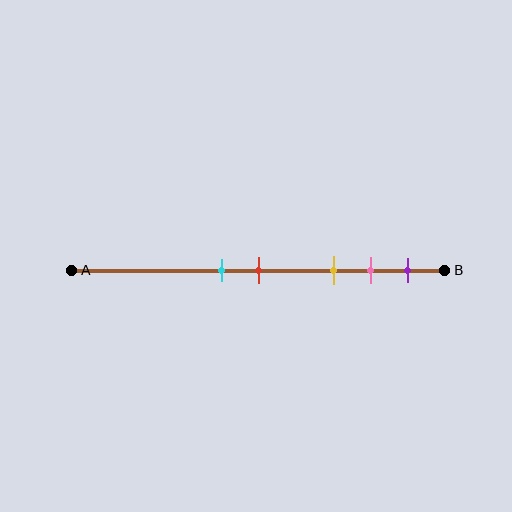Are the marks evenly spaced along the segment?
No, the marks are not evenly spaced.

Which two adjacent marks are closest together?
The cyan and red marks are the closest adjacent pair.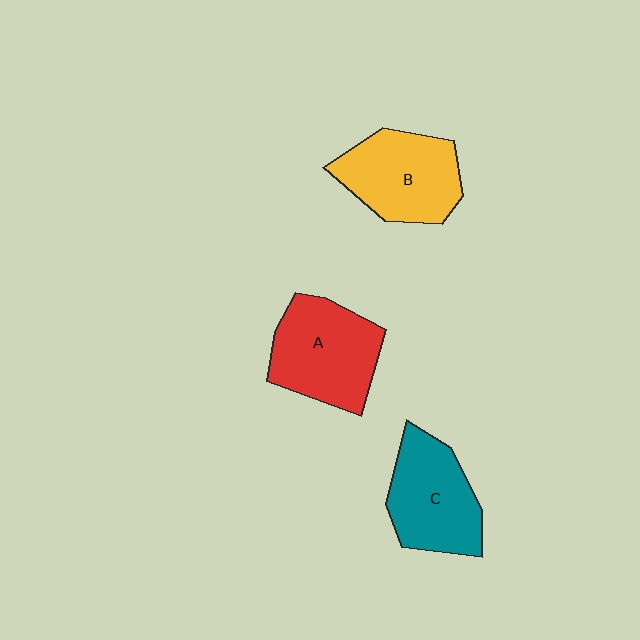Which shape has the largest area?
Shape A (red).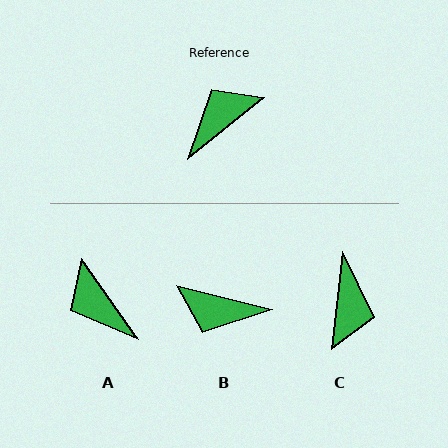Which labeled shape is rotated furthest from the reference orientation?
C, about 135 degrees away.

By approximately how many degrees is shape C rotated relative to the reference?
Approximately 135 degrees clockwise.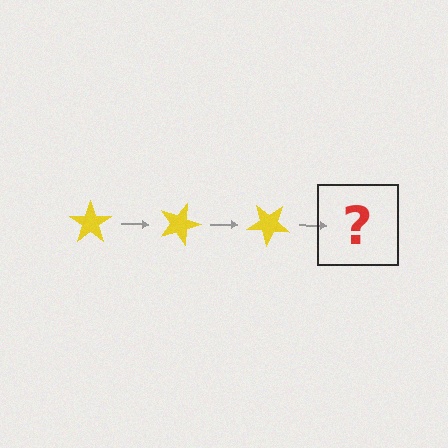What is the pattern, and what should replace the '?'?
The pattern is that the star rotates 20 degrees each step. The '?' should be a yellow star rotated 60 degrees.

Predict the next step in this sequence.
The next step is a yellow star rotated 60 degrees.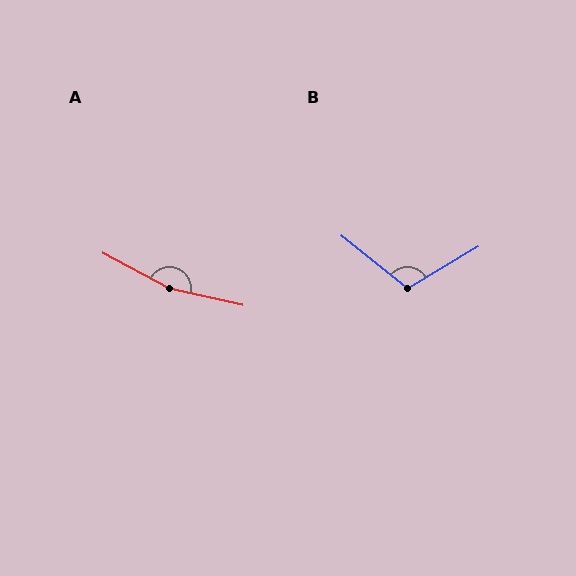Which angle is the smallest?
B, at approximately 110 degrees.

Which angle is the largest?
A, at approximately 165 degrees.